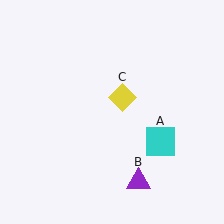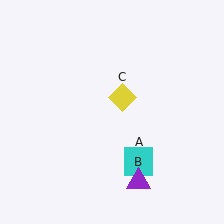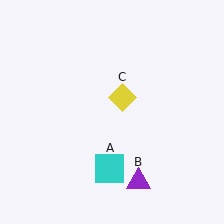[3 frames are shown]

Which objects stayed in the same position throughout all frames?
Purple triangle (object B) and yellow diamond (object C) remained stationary.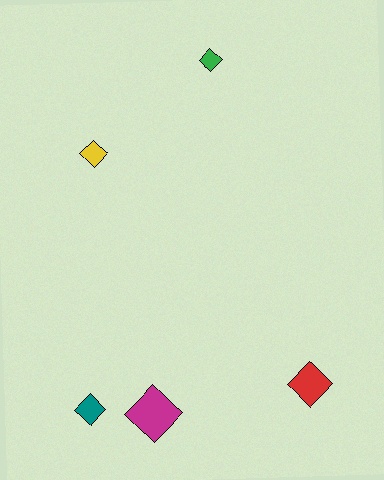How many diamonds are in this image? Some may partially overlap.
There are 5 diamonds.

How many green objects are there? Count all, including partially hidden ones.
There is 1 green object.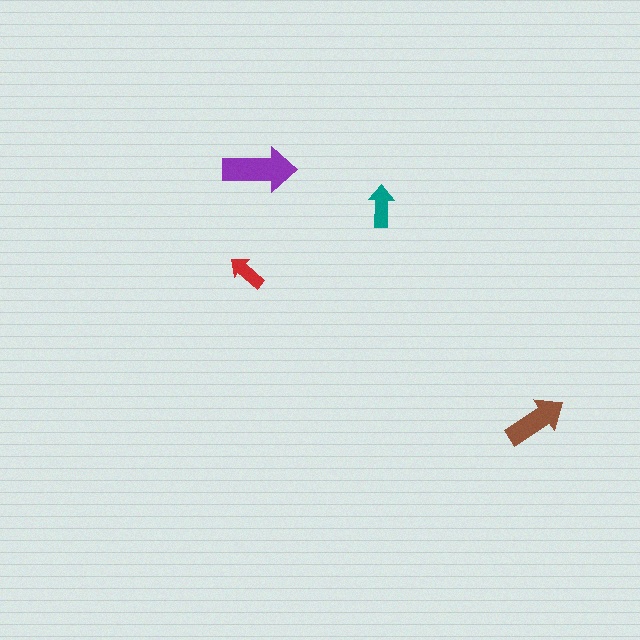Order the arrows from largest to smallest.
the purple one, the brown one, the teal one, the red one.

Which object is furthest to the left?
The red arrow is leftmost.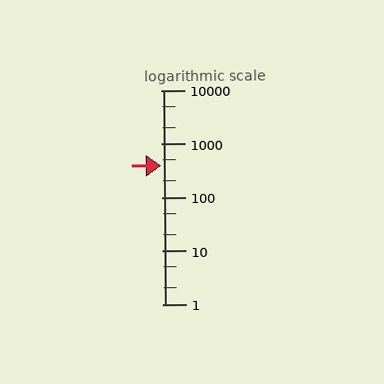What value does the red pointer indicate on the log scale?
The pointer indicates approximately 390.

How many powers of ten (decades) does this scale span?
The scale spans 4 decades, from 1 to 10000.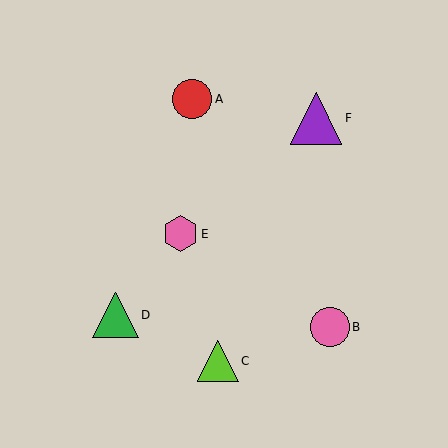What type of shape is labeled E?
Shape E is a pink hexagon.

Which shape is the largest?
The purple triangle (labeled F) is the largest.